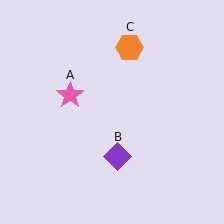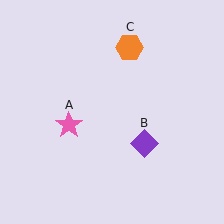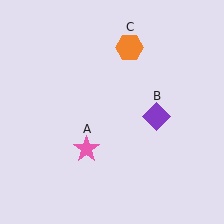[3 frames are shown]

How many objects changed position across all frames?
2 objects changed position: pink star (object A), purple diamond (object B).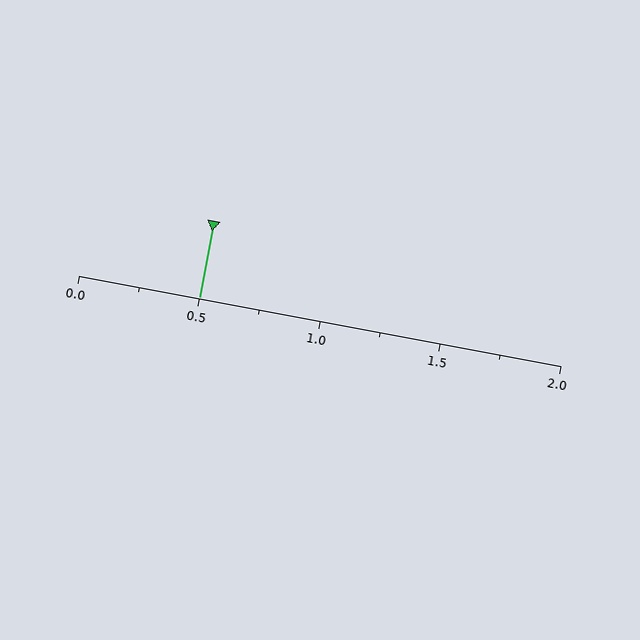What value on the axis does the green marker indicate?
The marker indicates approximately 0.5.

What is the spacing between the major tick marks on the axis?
The major ticks are spaced 0.5 apart.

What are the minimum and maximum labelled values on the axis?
The axis runs from 0.0 to 2.0.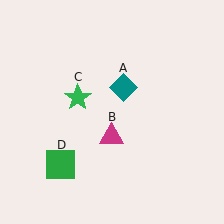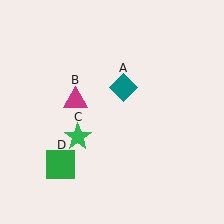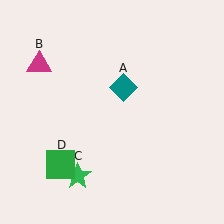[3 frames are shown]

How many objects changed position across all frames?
2 objects changed position: magenta triangle (object B), green star (object C).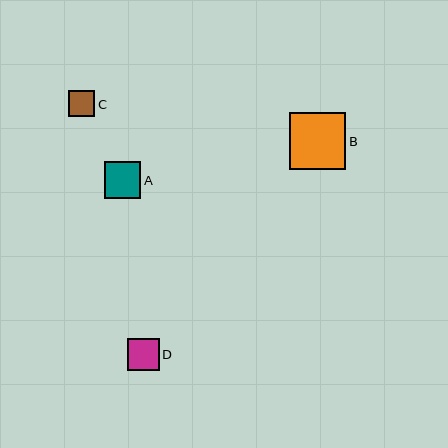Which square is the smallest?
Square C is the smallest with a size of approximately 26 pixels.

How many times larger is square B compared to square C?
Square B is approximately 2.2 times the size of square C.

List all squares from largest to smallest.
From largest to smallest: B, A, D, C.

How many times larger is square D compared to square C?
Square D is approximately 1.2 times the size of square C.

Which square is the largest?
Square B is the largest with a size of approximately 57 pixels.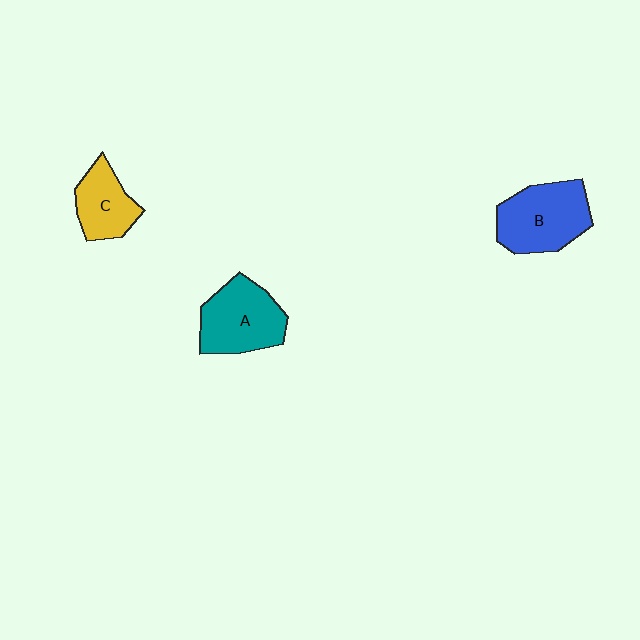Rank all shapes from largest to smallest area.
From largest to smallest: B (blue), A (teal), C (yellow).